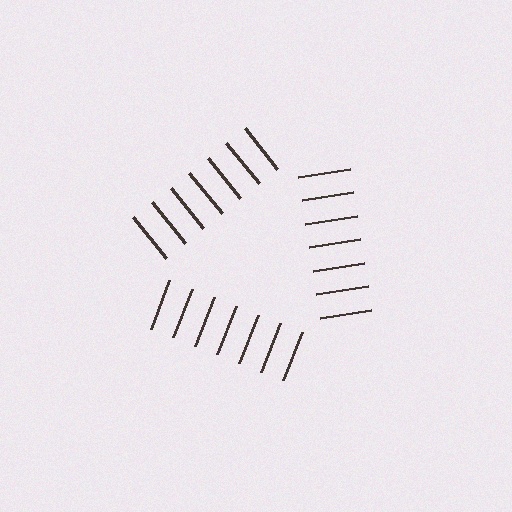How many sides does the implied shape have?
3 sides — the line-ends trace a triangle.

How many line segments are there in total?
21 — 7 along each of the 3 edges.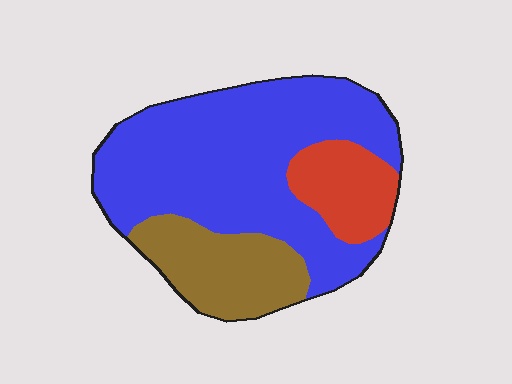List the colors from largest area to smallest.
From largest to smallest: blue, brown, red.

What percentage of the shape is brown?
Brown covers around 20% of the shape.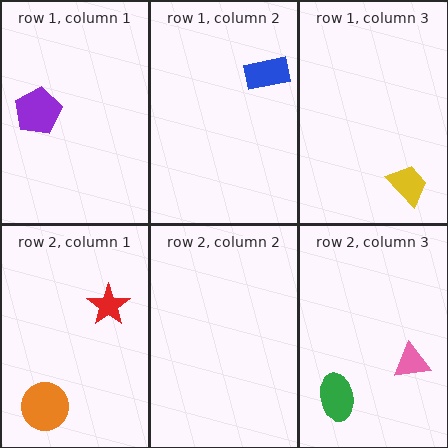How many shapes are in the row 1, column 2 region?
1.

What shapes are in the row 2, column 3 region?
The green ellipse, the pink triangle.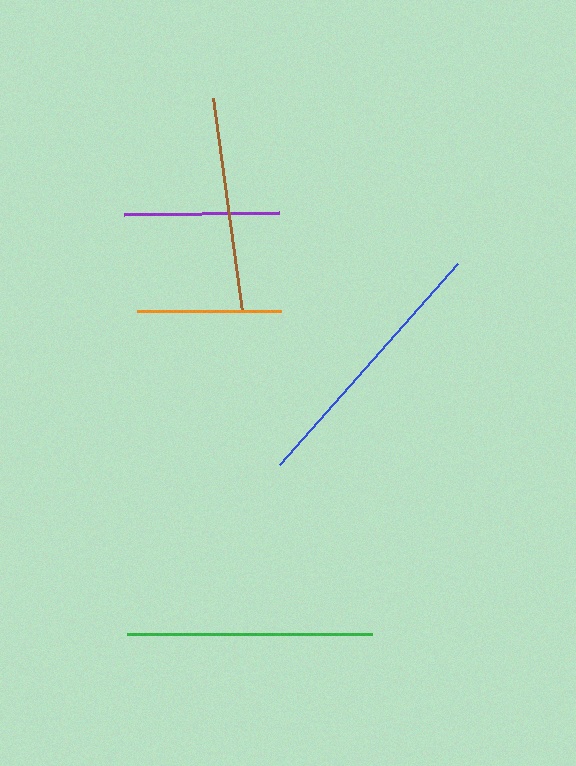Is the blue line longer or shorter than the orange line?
The blue line is longer than the orange line.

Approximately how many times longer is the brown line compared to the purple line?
The brown line is approximately 1.4 times the length of the purple line.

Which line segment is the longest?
The blue line is the longest at approximately 269 pixels.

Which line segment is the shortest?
The orange line is the shortest at approximately 144 pixels.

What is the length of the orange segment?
The orange segment is approximately 144 pixels long.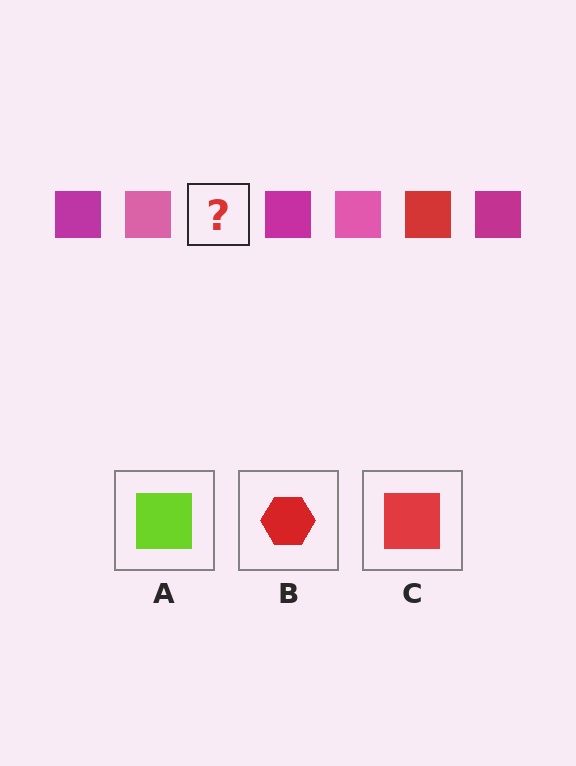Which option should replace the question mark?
Option C.